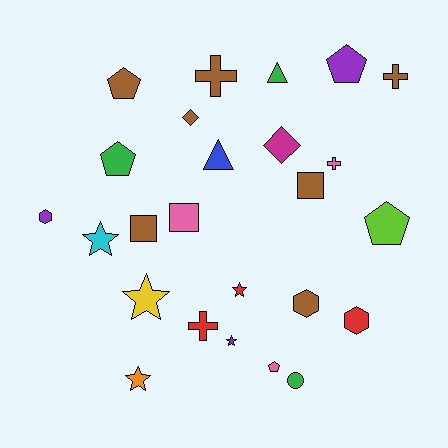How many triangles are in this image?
There are 2 triangles.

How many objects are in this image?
There are 25 objects.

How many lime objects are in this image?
There is 1 lime object.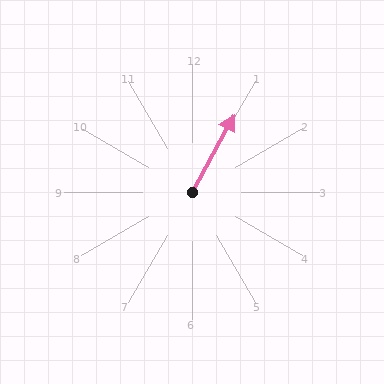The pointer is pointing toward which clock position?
Roughly 1 o'clock.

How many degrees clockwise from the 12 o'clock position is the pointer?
Approximately 29 degrees.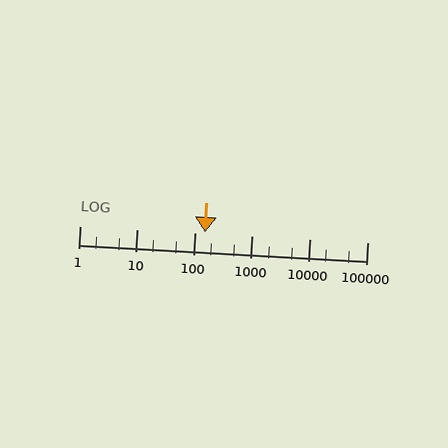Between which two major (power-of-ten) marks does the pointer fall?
The pointer is between 100 and 1000.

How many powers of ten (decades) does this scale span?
The scale spans 5 decades, from 1 to 100000.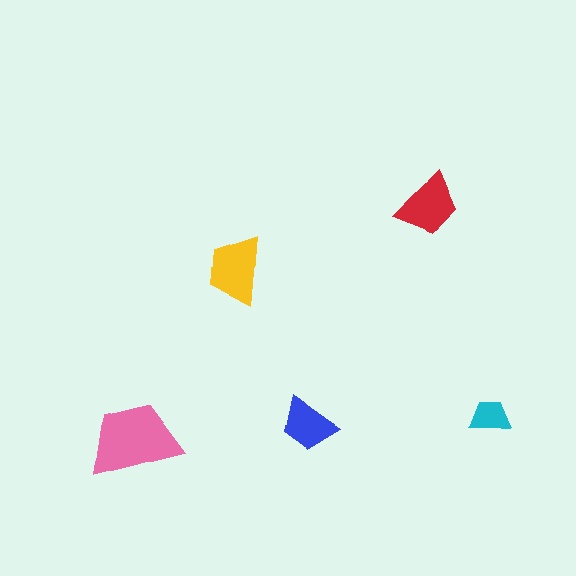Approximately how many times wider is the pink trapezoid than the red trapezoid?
About 1.5 times wider.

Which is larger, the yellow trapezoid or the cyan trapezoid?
The yellow one.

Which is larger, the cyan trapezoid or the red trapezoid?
The red one.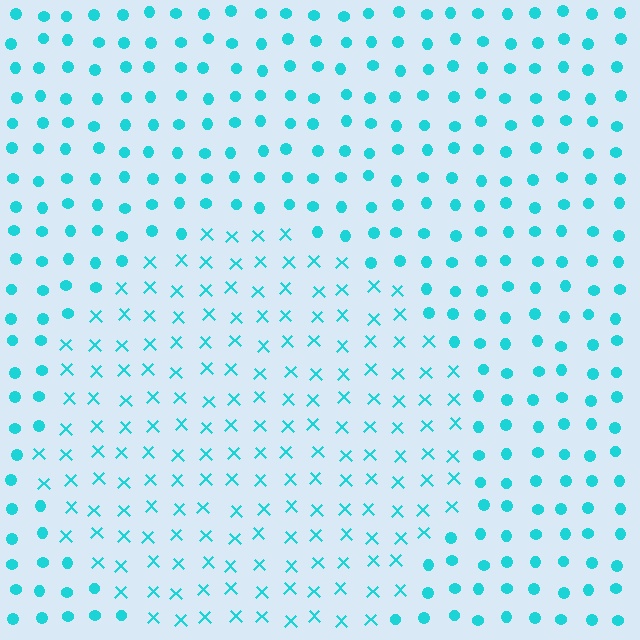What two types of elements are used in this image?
The image uses X marks inside the circle region and circles outside it.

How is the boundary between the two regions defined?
The boundary is defined by a change in element shape: X marks inside vs. circles outside. All elements share the same color and spacing.